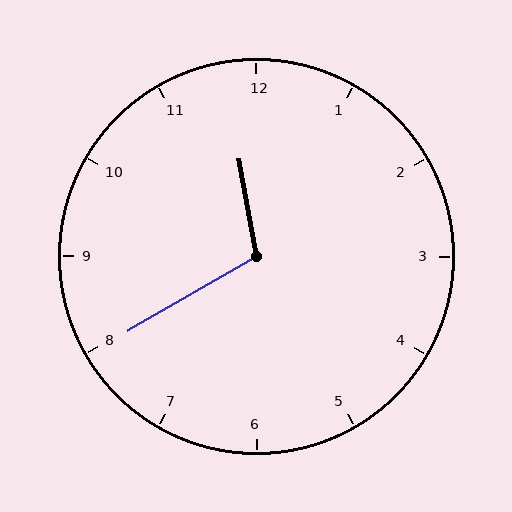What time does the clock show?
11:40.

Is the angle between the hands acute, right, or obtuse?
It is obtuse.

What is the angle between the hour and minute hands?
Approximately 110 degrees.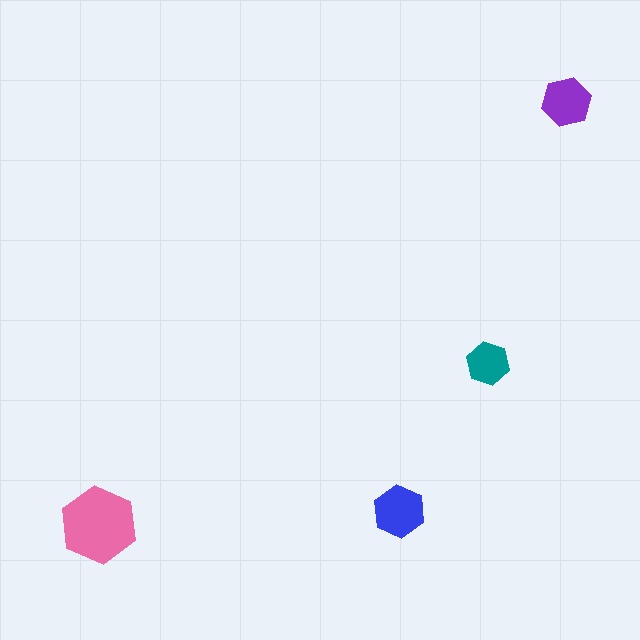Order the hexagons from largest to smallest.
the pink one, the blue one, the purple one, the teal one.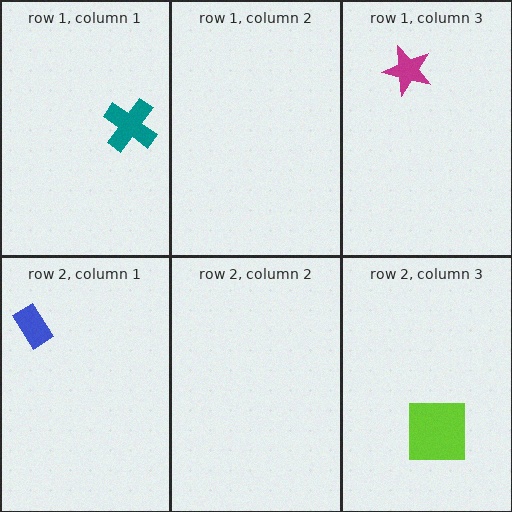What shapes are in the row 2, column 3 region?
The lime square.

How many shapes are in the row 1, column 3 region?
1.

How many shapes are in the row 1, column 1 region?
1.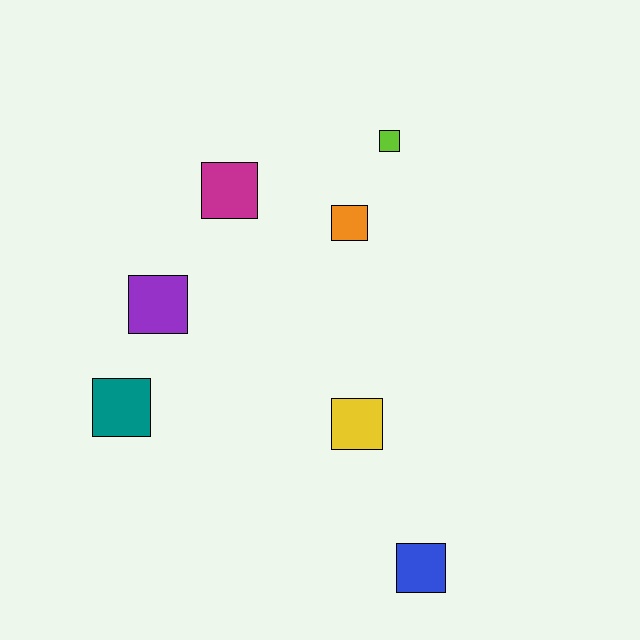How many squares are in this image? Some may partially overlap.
There are 7 squares.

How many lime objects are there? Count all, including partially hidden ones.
There is 1 lime object.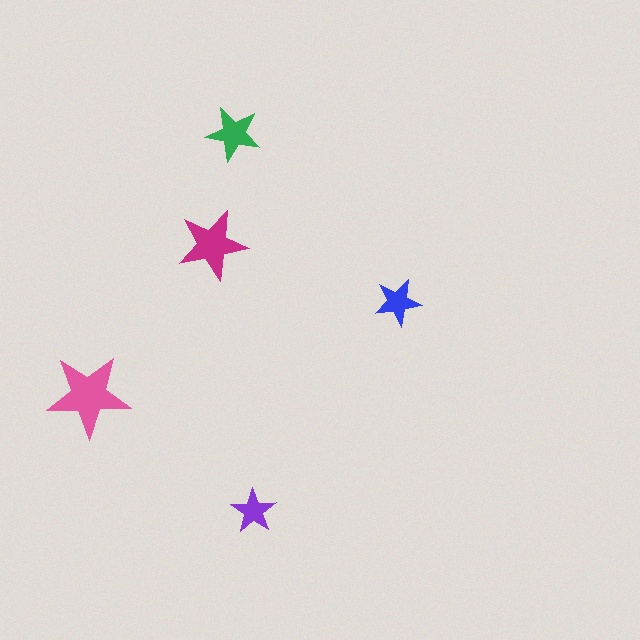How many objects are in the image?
There are 5 objects in the image.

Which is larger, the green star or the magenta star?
The magenta one.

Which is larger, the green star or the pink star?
The pink one.